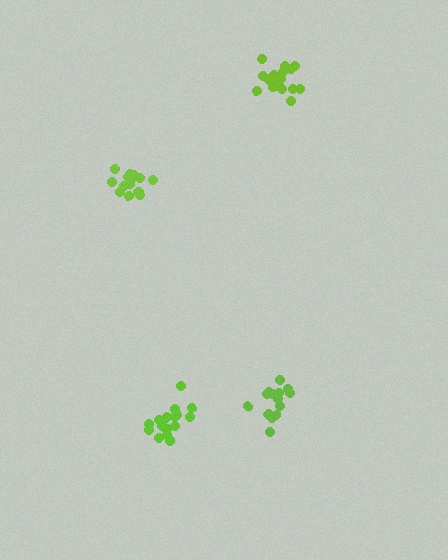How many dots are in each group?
Group 1: 18 dots, Group 2: 15 dots, Group 3: 14 dots, Group 4: 17 dots (64 total).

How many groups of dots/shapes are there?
There are 4 groups.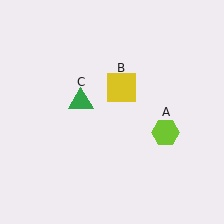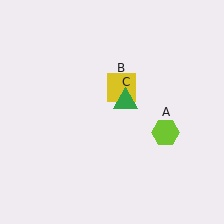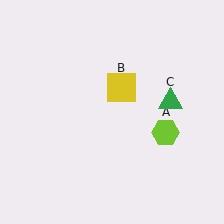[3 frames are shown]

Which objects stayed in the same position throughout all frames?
Lime hexagon (object A) and yellow square (object B) remained stationary.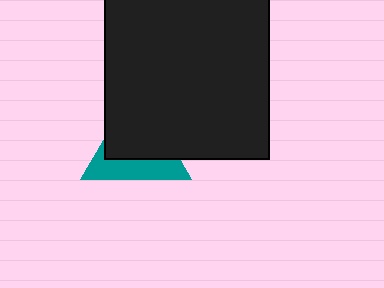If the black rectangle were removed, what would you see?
You would see the complete teal triangle.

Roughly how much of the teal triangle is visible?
A small part of it is visible (roughly 40%).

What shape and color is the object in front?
The object in front is a black rectangle.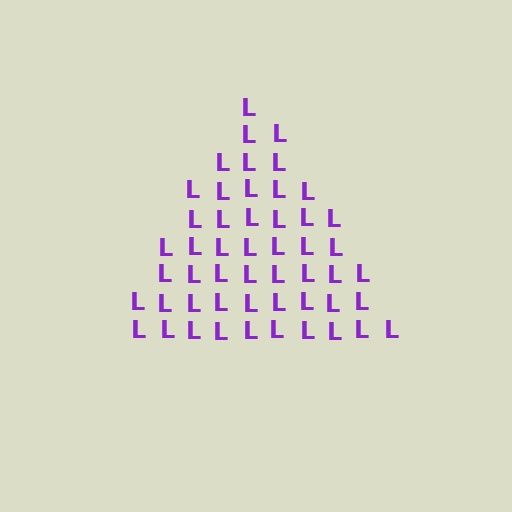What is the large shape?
The large shape is a triangle.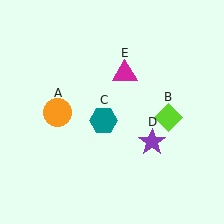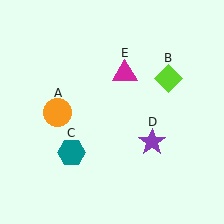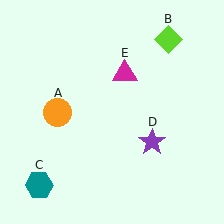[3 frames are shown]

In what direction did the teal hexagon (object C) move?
The teal hexagon (object C) moved down and to the left.